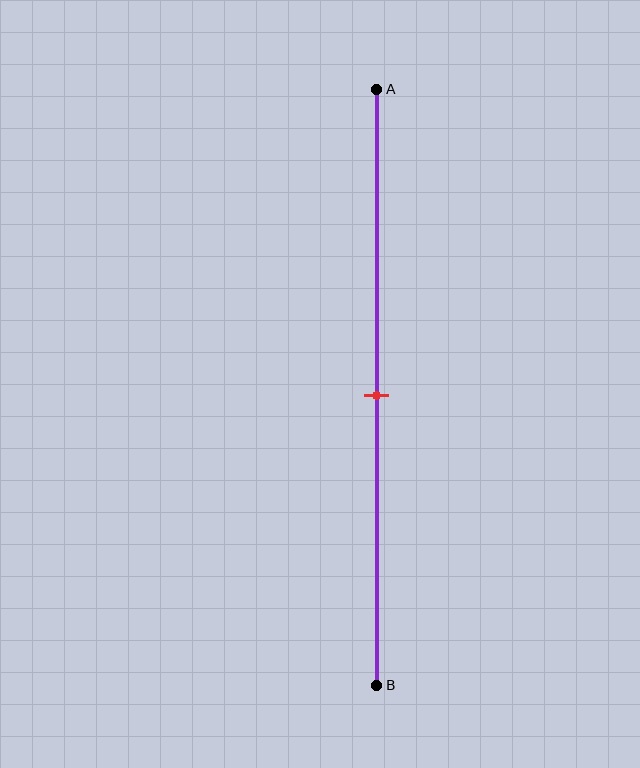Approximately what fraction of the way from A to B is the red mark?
The red mark is approximately 50% of the way from A to B.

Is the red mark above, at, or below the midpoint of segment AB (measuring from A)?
The red mark is approximately at the midpoint of segment AB.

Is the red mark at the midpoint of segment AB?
Yes, the mark is approximately at the midpoint.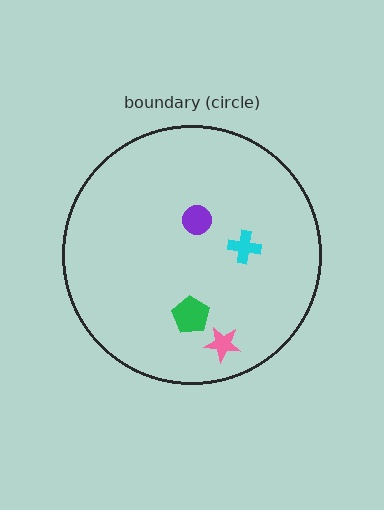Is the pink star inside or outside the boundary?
Inside.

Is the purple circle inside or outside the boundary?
Inside.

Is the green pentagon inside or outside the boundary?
Inside.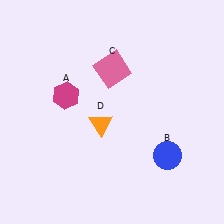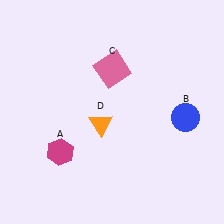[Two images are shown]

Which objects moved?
The objects that moved are: the magenta hexagon (A), the blue circle (B).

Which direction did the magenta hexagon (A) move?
The magenta hexagon (A) moved down.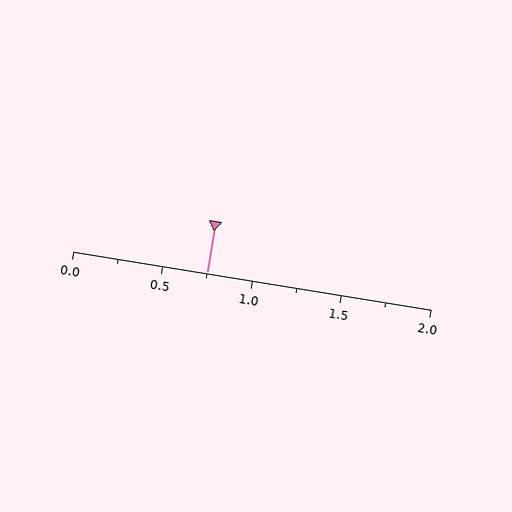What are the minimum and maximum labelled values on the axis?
The axis runs from 0.0 to 2.0.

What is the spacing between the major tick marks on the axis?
The major ticks are spaced 0.5 apart.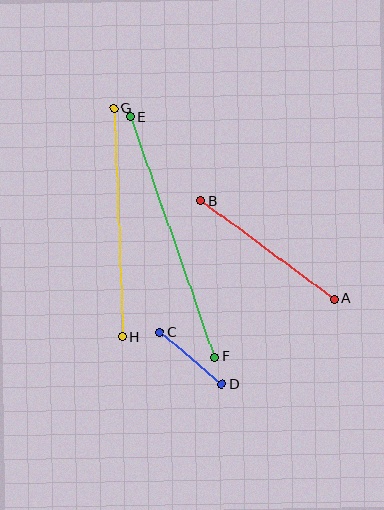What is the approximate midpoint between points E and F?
The midpoint is at approximately (172, 237) pixels.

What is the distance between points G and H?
The distance is approximately 229 pixels.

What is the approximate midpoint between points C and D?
The midpoint is at approximately (191, 358) pixels.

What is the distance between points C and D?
The distance is approximately 81 pixels.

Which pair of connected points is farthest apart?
Points E and F are farthest apart.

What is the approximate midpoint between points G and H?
The midpoint is at approximately (118, 223) pixels.